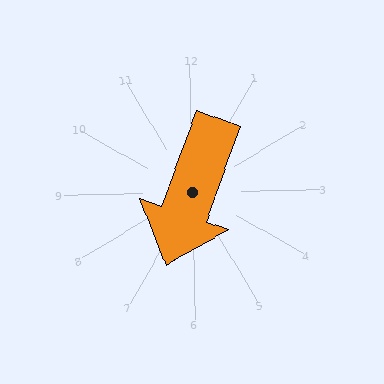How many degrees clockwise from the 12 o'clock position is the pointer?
Approximately 201 degrees.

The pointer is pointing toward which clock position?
Roughly 7 o'clock.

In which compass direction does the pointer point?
South.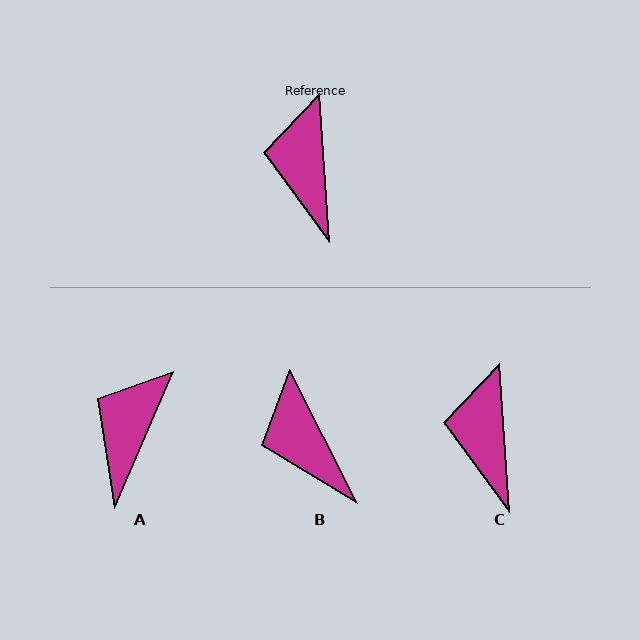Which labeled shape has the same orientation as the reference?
C.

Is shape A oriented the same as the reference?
No, it is off by about 27 degrees.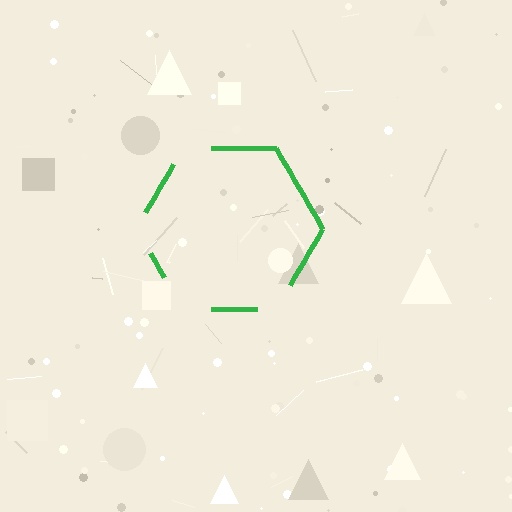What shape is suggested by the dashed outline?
The dashed outline suggests a hexagon.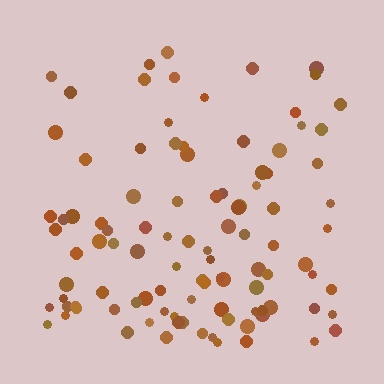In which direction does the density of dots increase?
From top to bottom, with the bottom side densest.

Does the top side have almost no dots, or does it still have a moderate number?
Still a moderate number, just noticeably fewer than the bottom.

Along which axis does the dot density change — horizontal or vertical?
Vertical.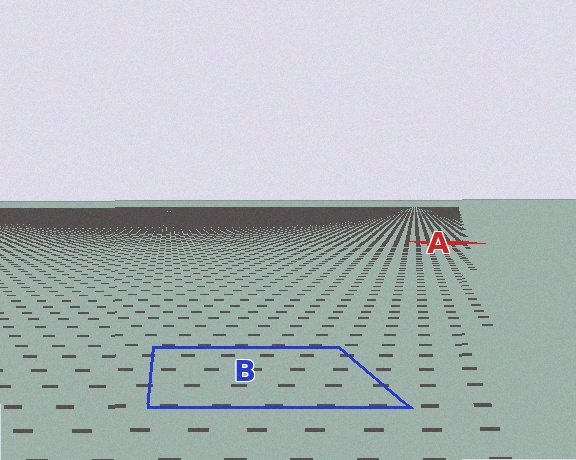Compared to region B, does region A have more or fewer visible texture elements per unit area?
Region A has more texture elements per unit area — they are packed more densely because it is farther away.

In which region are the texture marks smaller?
The texture marks are smaller in region A, because it is farther away.